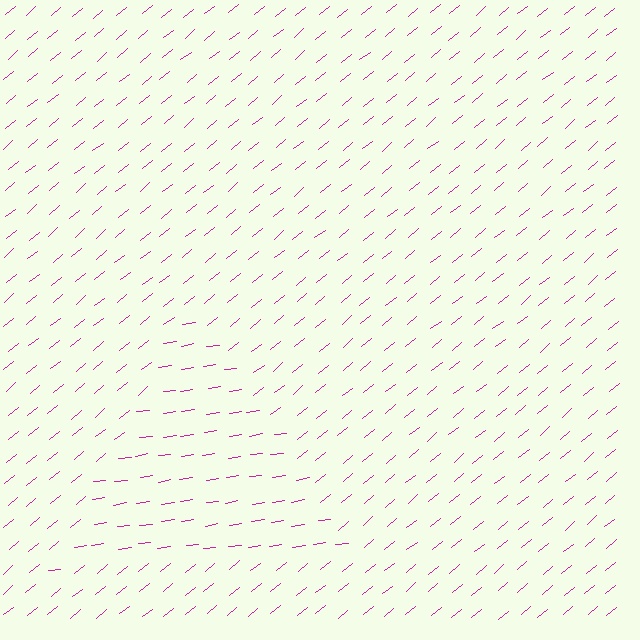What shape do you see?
I see a triangle.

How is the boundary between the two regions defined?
The boundary is defined purely by a change in line orientation (approximately 31 degrees difference). All lines are the same color and thickness.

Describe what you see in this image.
The image is filled with small magenta line segments. A triangle region in the image has lines oriented differently from the surrounding lines, creating a visible texture boundary.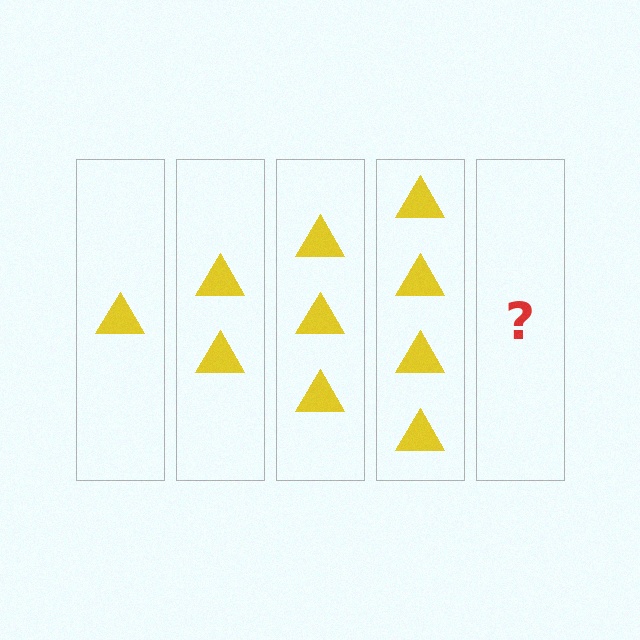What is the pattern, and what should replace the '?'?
The pattern is that each step adds one more triangle. The '?' should be 5 triangles.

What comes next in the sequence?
The next element should be 5 triangles.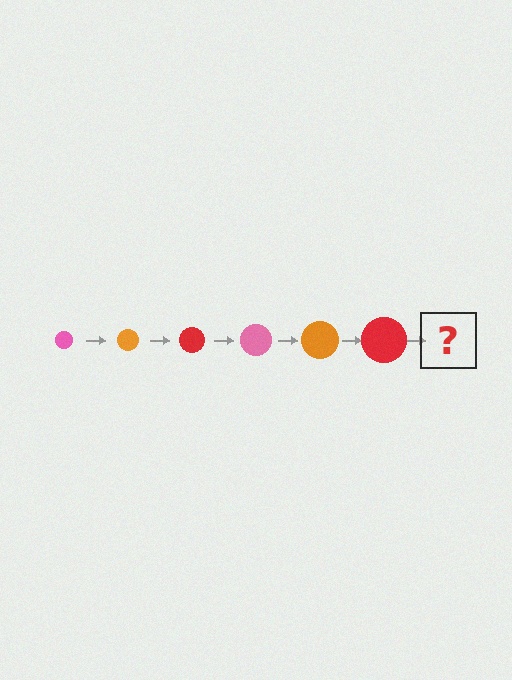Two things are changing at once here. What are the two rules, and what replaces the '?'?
The two rules are that the circle grows larger each step and the color cycles through pink, orange, and red. The '?' should be a pink circle, larger than the previous one.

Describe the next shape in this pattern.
It should be a pink circle, larger than the previous one.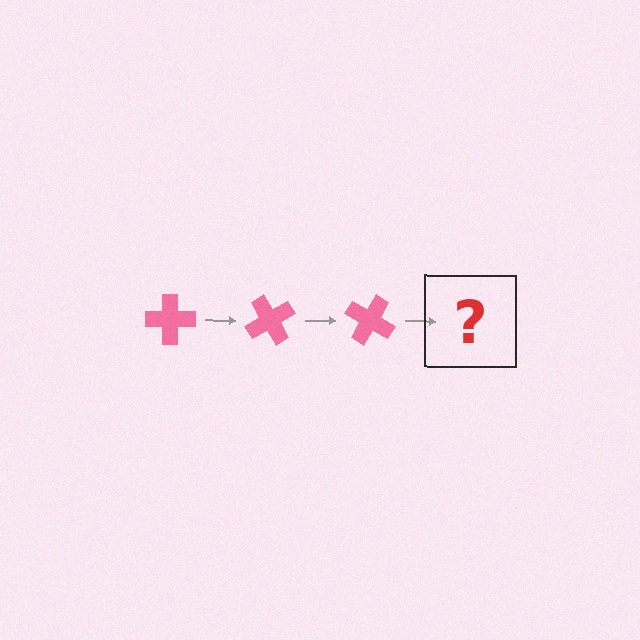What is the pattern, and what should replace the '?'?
The pattern is that the cross rotates 60 degrees each step. The '?' should be a pink cross rotated 180 degrees.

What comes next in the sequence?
The next element should be a pink cross rotated 180 degrees.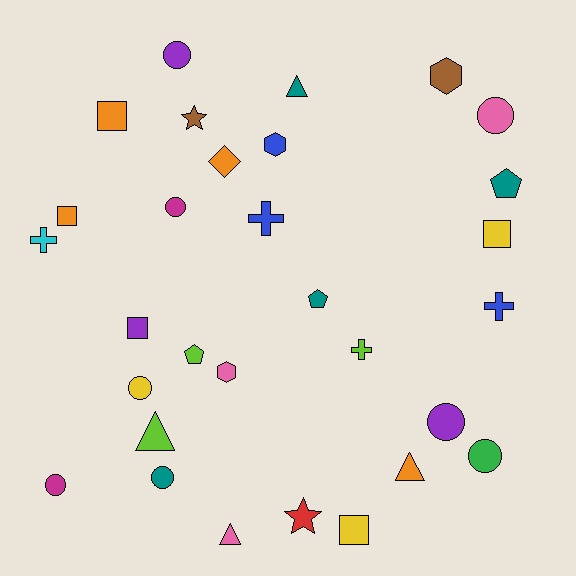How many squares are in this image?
There are 5 squares.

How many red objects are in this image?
There is 1 red object.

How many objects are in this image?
There are 30 objects.